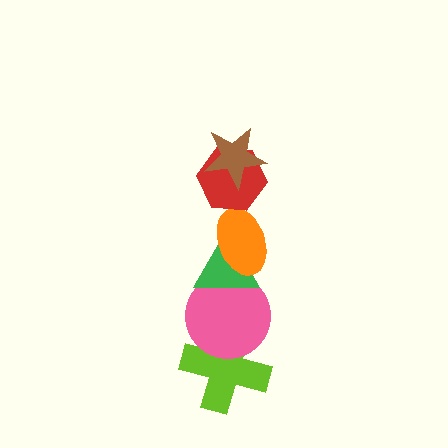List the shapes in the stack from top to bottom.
From top to bottom: the brown star, the red hexagon, the orange ellipse, the green triangle, the pink circle, the lime cross.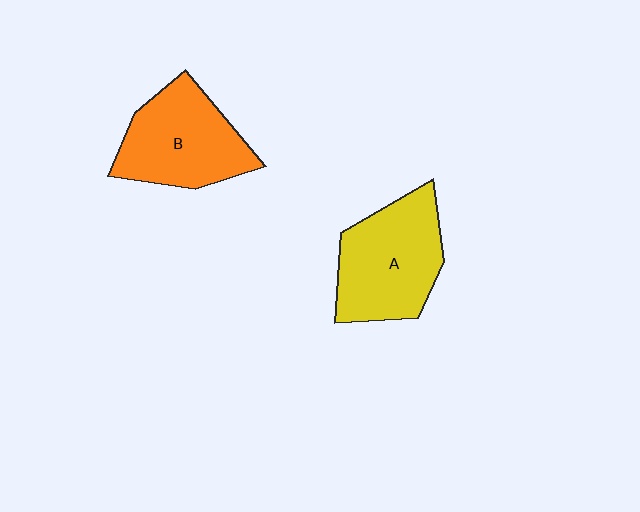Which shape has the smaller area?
Shape B (orange).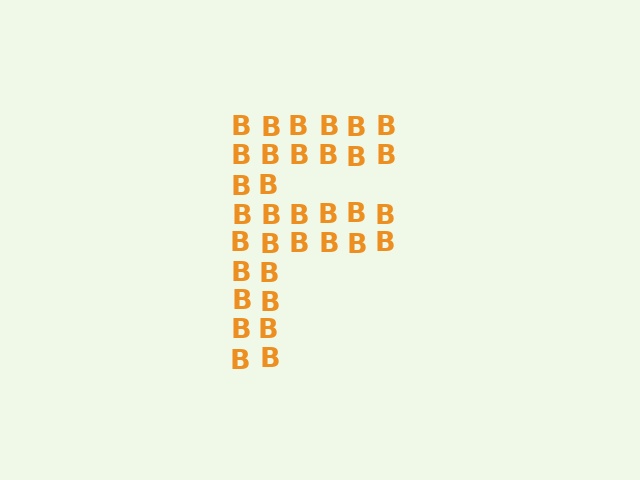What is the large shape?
The large shape is the letter F.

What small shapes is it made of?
It is made of small letter B's.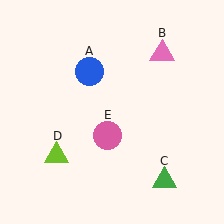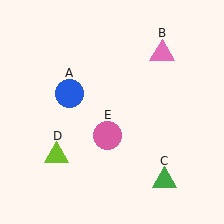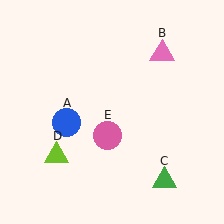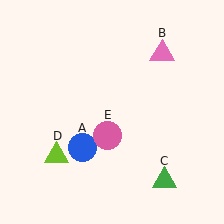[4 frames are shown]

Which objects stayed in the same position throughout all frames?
Pink triangle (object B) and green triangle (object C) and lime triangle (object D) and pink circle (object E) remained stationary.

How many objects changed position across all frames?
1 object changed position: blue circle (object A).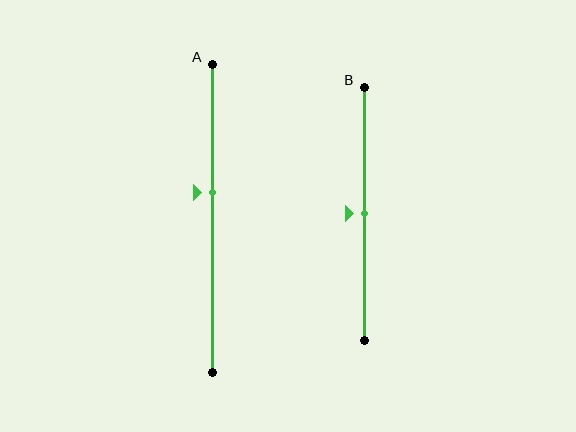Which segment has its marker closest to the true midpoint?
Segment B has its marker closest to the true midpoint.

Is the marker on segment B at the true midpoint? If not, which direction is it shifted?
Yes, the marker on segment B is at the true midpoint.